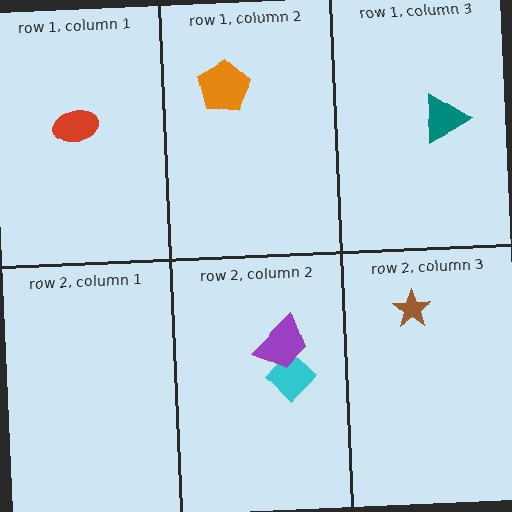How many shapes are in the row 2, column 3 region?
1.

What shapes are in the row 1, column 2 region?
The orange pentagon.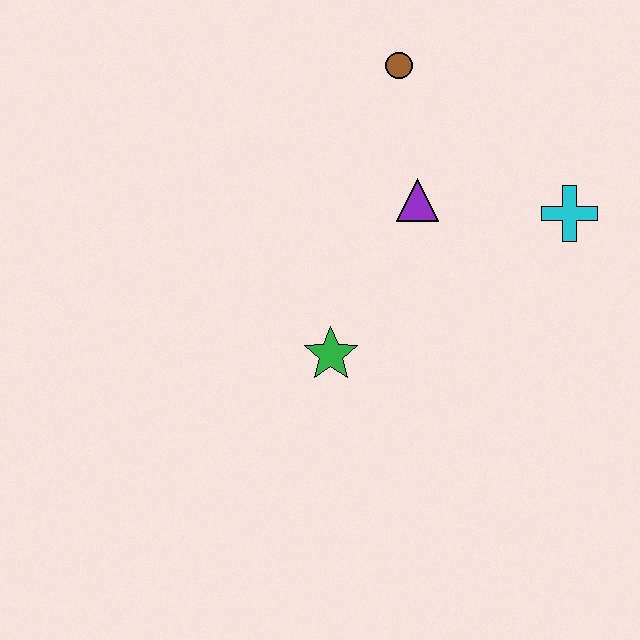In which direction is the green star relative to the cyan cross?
The green star is to the left of the cyan cross.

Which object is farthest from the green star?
The brown circle is farthest from the green star.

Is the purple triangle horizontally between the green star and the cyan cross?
Yes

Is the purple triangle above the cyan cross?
Yes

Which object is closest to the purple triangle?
The brown circle is closest to the purple triangle.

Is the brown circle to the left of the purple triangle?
Yes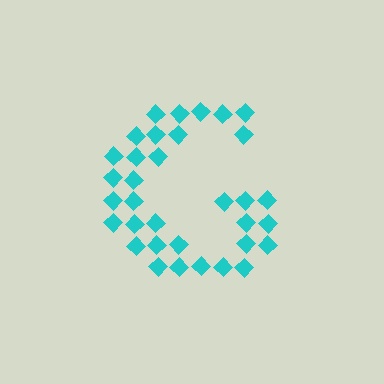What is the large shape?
The large shape is the letter G.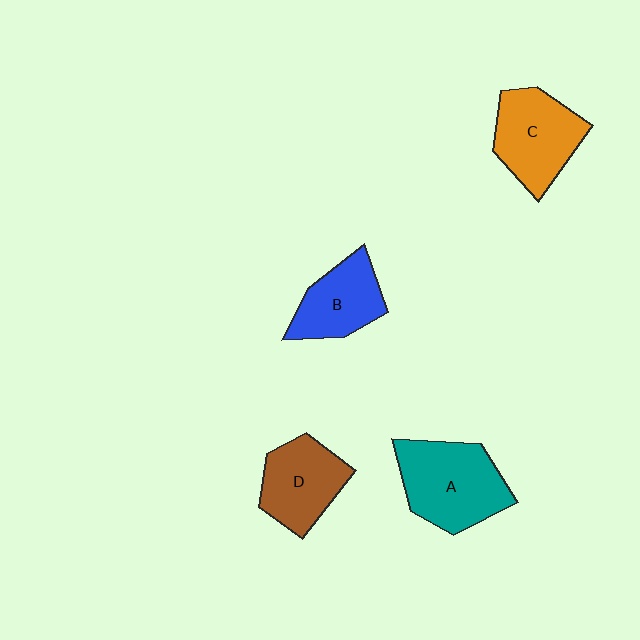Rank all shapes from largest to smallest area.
From largest to smallest: A (teal), C (orange), D (brown), B (blue).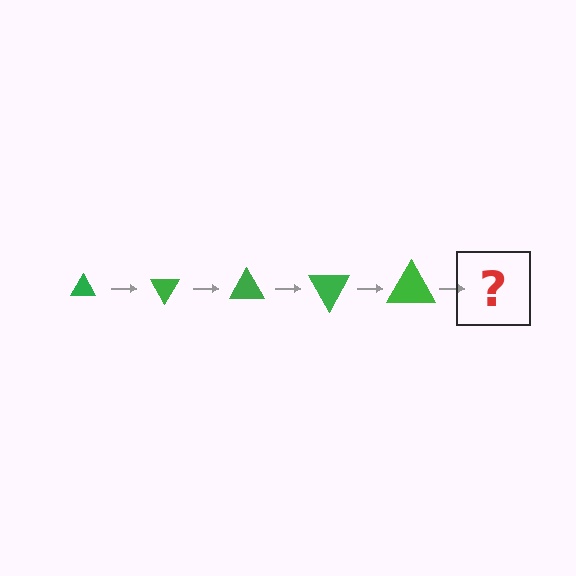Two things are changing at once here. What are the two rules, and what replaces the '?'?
The two rules are that the triangle grows larger each step and it rotates 60 degrees each step. The '?' should be a triangle, larger than the previous one and rotated 300 degrees from the start.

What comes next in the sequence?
The next element should be a triangle, larger than the previous one and rotated 300 degrees from the start.